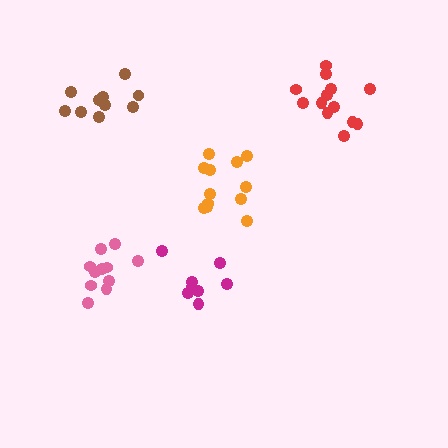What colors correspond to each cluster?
The clusters are colored: orange, pink, brown, red, magenta.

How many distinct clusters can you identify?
There are 5 distinct clusters.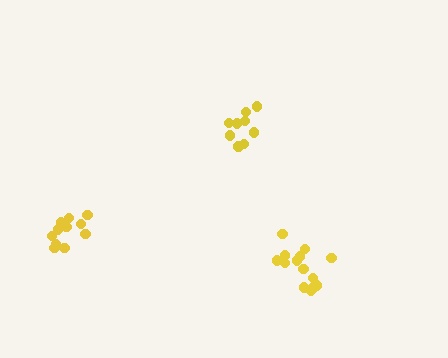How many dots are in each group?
Group 1: 14 dots, Group 2: 12 dots, Group 3: 9 dots (35 total).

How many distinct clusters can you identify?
There are 3 distinct clusters.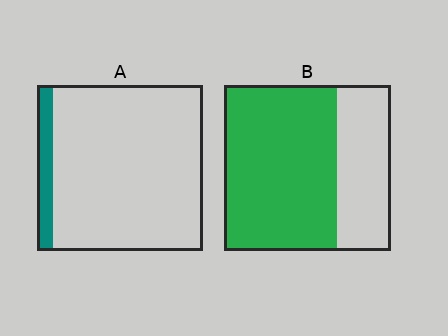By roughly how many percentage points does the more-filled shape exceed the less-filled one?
By roughly 60 percentage points (B over A).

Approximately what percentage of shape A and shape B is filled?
A is approximately 10% and B is approximately 70%.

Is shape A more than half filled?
No.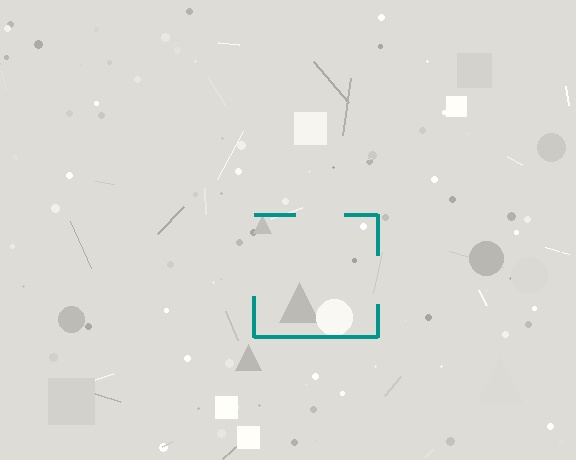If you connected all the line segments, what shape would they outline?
They would outline a square.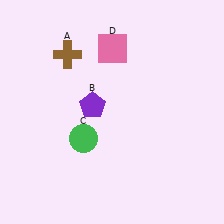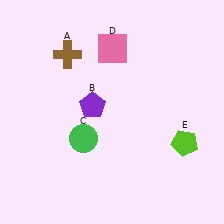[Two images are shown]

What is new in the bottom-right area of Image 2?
A lime pentagon (E) was added in the bottom-right area of Image 2.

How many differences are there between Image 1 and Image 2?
There is 1 difference between the two images.